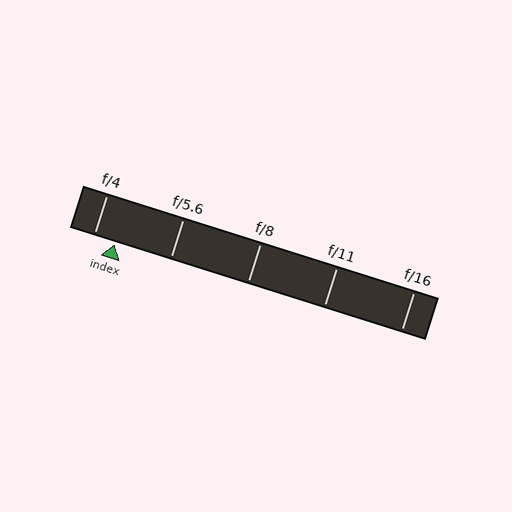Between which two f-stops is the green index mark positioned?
The index mark is between f/4 and f/5.6.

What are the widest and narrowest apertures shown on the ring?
The widest aperture shown is f/4 and the narrowest is f/16.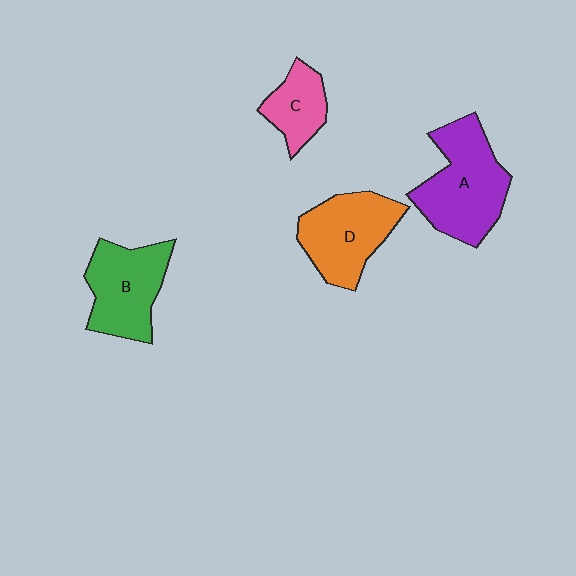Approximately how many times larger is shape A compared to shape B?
Approximately 1.2 times.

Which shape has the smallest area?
Shape C (pink).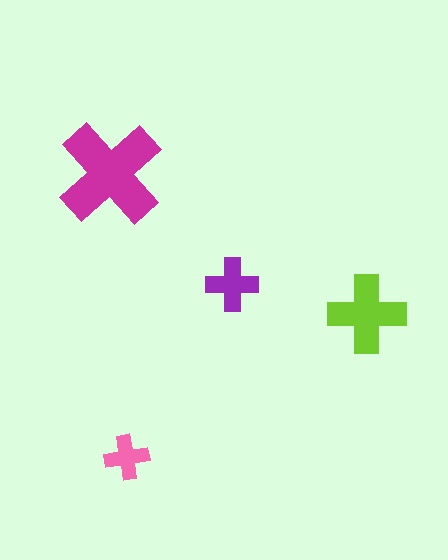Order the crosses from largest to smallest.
the magenta one, the lime one, the purple one, the pink one.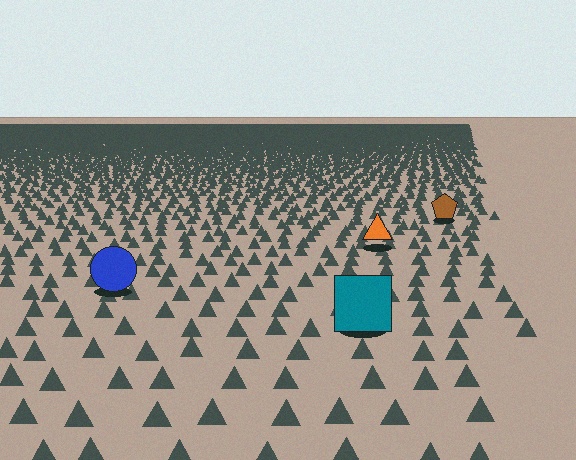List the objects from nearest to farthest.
From nearest to farthest: the teal square, the blue circle, the orange triangle, the brown pentagon.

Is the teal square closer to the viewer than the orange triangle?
Yes. The teal square is closer — you can tell from the texture gradient: the ground texture is coarser near it.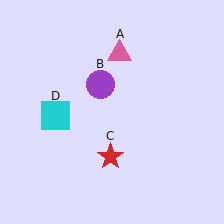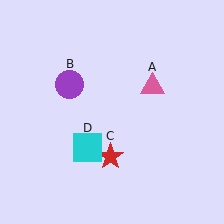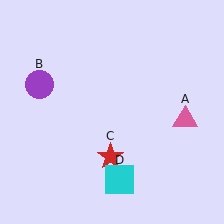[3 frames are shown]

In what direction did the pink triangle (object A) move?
The pink triangle (object A) moved down and to the right.